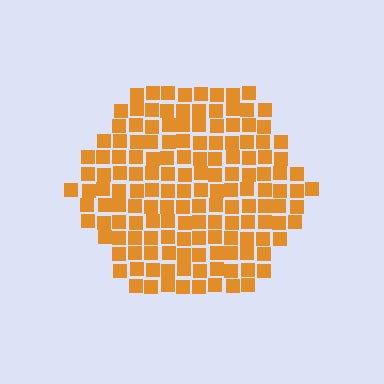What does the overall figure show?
The overall figure shows a hexagon.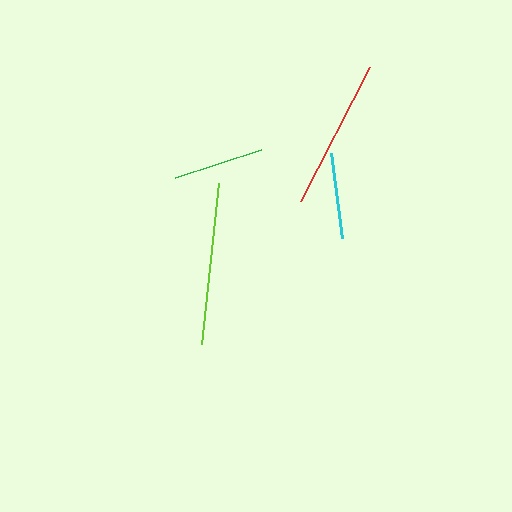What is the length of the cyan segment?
The cyan segment is approximately 86 pixels long.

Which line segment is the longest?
The lime line is the longest at approximately 163 pixels.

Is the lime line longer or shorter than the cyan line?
The lime line is longer than the cyan line.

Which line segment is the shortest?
The cyan line is the shortest at approximately 86 pixels.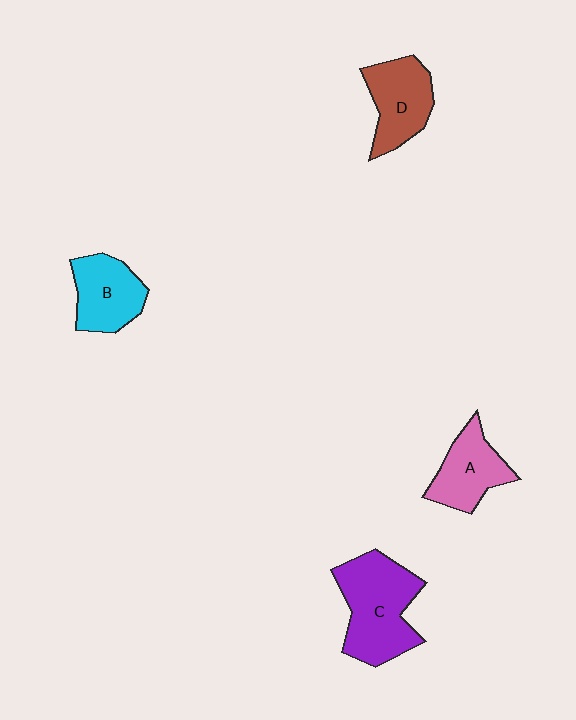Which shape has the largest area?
Shape C (purple).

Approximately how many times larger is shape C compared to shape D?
Approximately 1.5 times.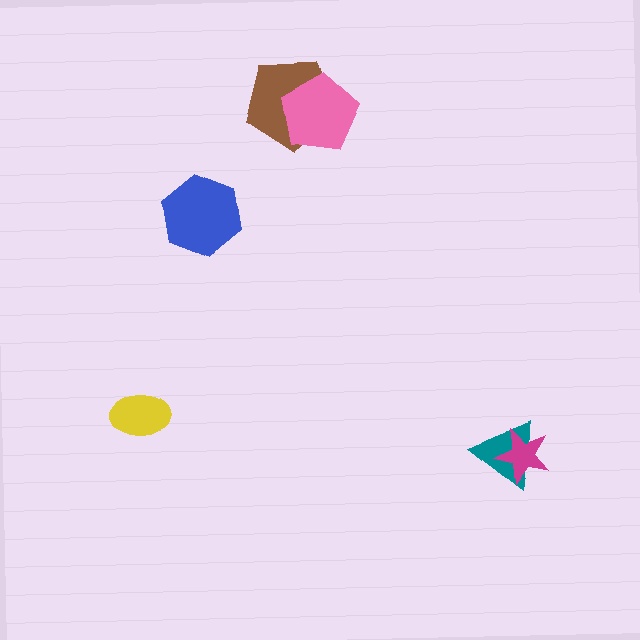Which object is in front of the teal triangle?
The magenta star is in front of the teal triangle.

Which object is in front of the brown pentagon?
The pink pentagon is in front of the brown pentagon.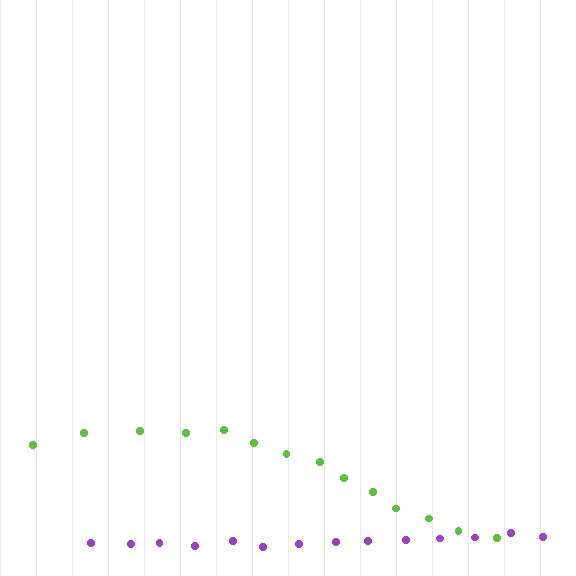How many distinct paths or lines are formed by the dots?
There are 2 distinct paths.